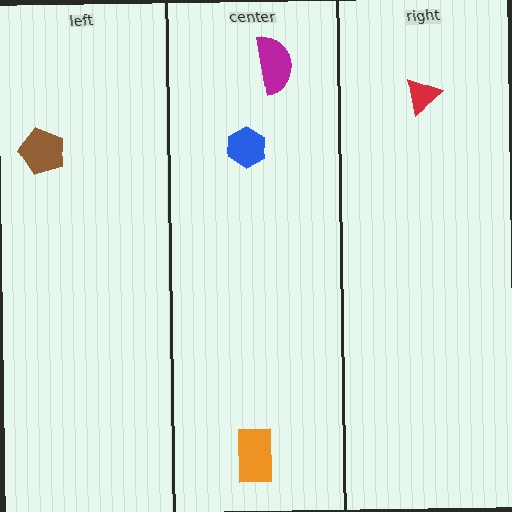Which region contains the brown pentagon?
The left region.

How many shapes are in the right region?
1.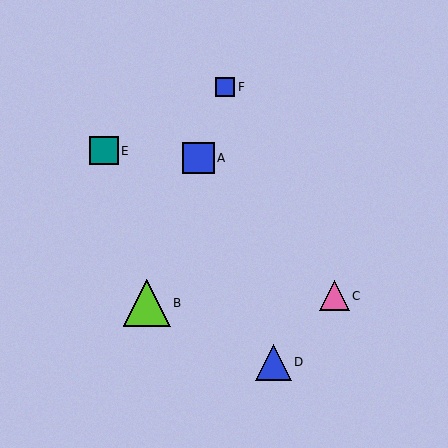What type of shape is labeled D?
Shape D is a blue triangle.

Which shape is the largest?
The lime triangle (labeled B) is the largest.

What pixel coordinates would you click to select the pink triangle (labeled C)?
Click at (334, 296) to select the pink triangle C.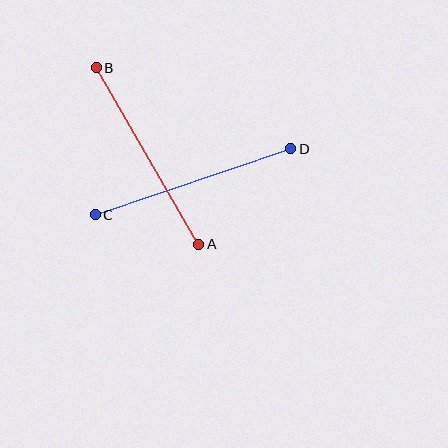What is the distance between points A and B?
The distance is approximately 204 pixels.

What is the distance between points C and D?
The distance is approximately 206 pixels.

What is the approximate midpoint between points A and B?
The midpoint is at approximately (148, 156) pixels.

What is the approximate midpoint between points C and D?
The midpoint is at approximately (193, 182) pixels.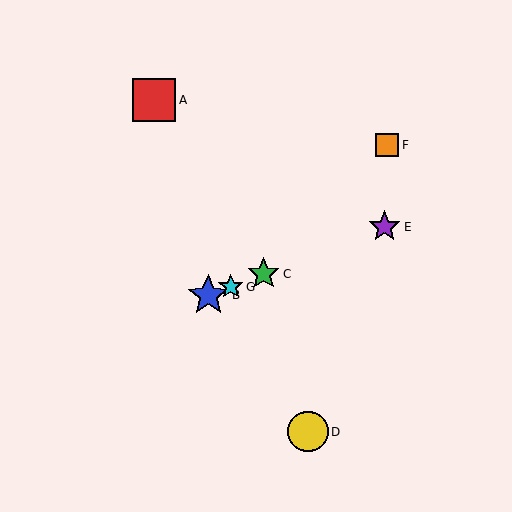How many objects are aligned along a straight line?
4 objects (B, C, E, G) are aligned along a straight line.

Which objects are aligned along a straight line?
Objects B, C, E, G are aligned along a straight line.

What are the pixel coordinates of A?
Object A is at (154, 100).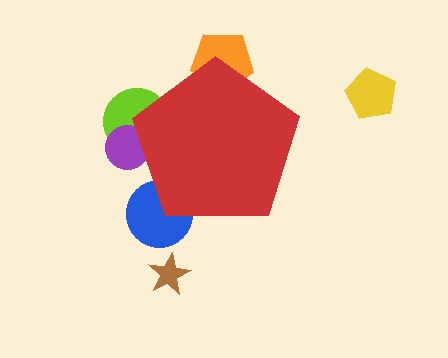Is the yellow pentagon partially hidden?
No, the yellow pentagon is fully visible.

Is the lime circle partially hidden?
Yes, the lime circle is partially hidden behind the red pentagon.